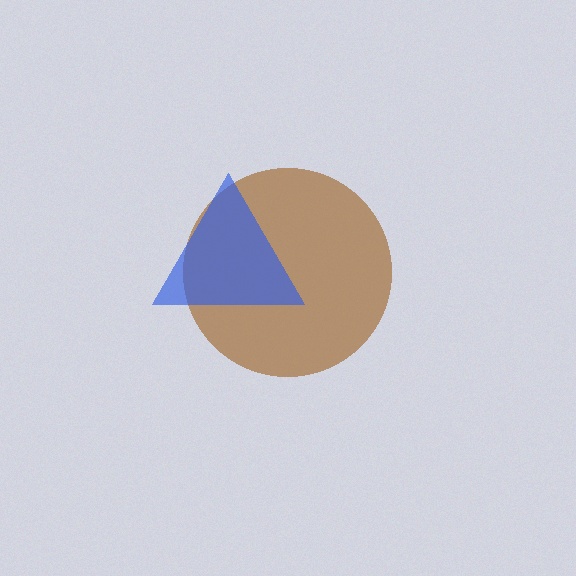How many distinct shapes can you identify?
There are 2 distinct shapes: a brown circle, a blue triangle.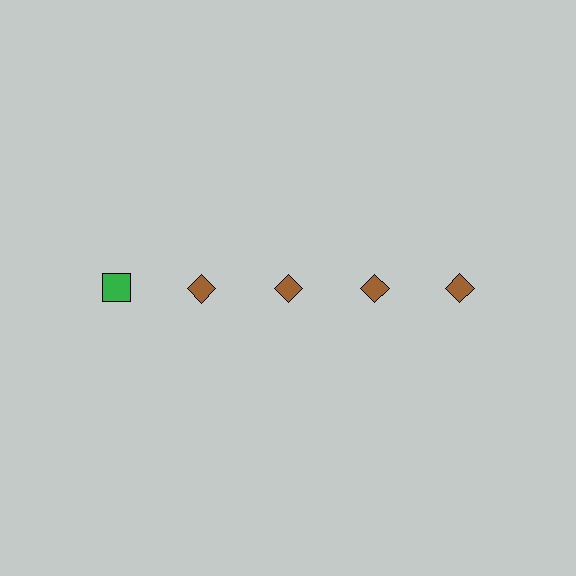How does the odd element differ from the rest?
It differs in both color (green instead of brown) and shape (square instead of diamond).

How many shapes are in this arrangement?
There are 5 shapes arranged in a grid pattern.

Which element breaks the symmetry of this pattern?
The green square in the top row, leftmost column breaks the symmetry. All other shapes are brown diamonds.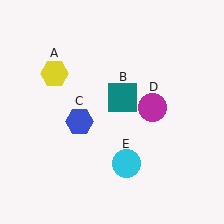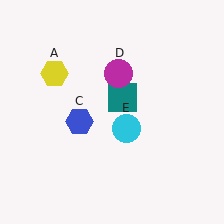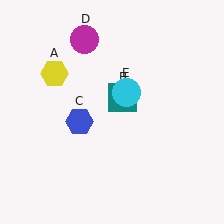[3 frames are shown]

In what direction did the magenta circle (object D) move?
The magenta circle (object D) moved up and to the left.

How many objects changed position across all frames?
2 objects changed position: magenta circle (object D), cyan circle (object E).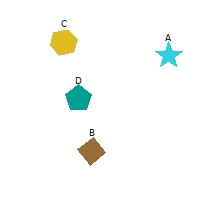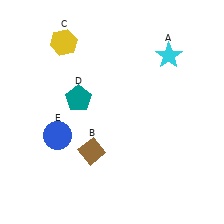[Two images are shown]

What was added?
A blue circle (E) was added in Image 2.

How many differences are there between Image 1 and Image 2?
There is 1 difference between the two images.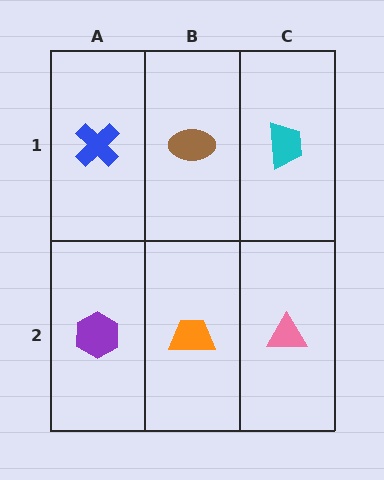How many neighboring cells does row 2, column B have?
3.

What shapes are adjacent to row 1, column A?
A purple hexagon (row 2, column A), a brown ellipse (row 1, column B).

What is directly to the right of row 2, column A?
An orange trapezoid.